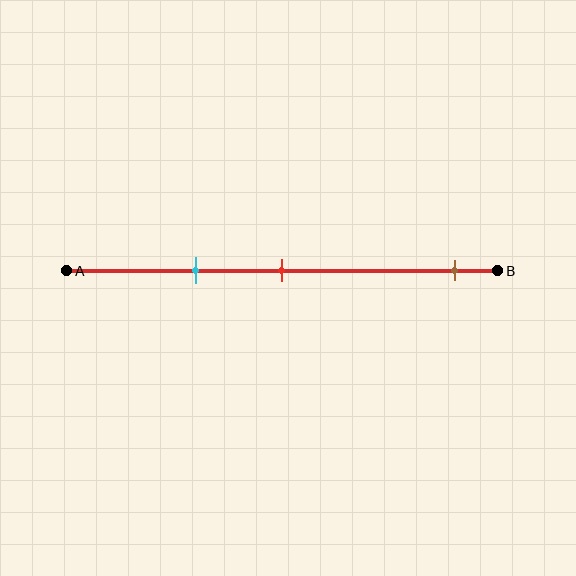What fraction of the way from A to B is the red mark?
The red mark is approximately 50% (0.5) of the way from A to B.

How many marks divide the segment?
There are 3 marks dividing the segment.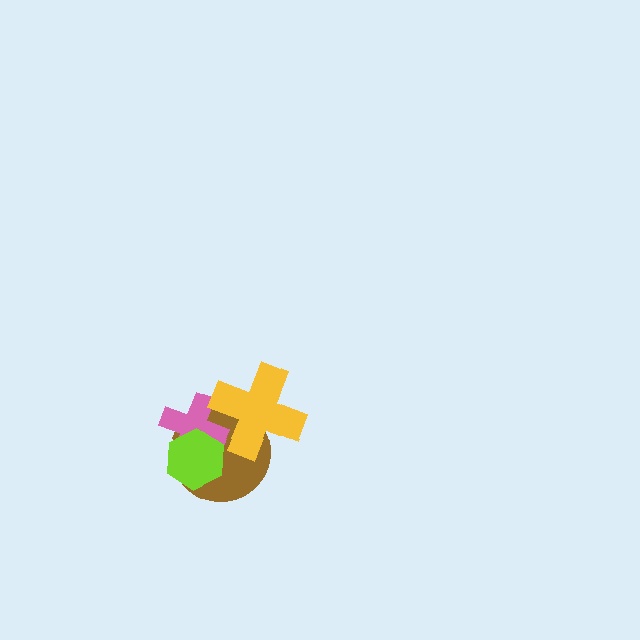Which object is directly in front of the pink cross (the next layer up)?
The lime hexagon is directly in front of the pink cross.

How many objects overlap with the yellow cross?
2 objects overlap with the yellow cross.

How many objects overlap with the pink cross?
3 objects overlap with the pink cross.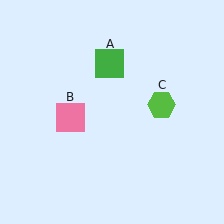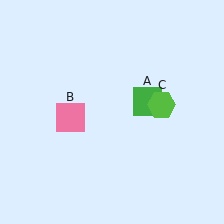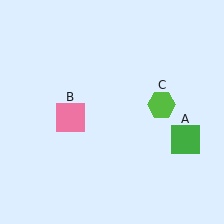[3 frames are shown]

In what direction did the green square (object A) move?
The green square (object A) moved down and to the right.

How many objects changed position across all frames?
1 object changed position: green square (object A).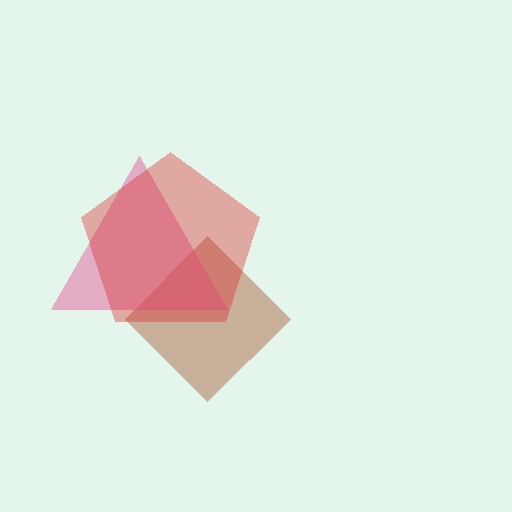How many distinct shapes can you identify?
There are 3 distinct shapes: a brown diamond, a pink triangle, a red pentagon.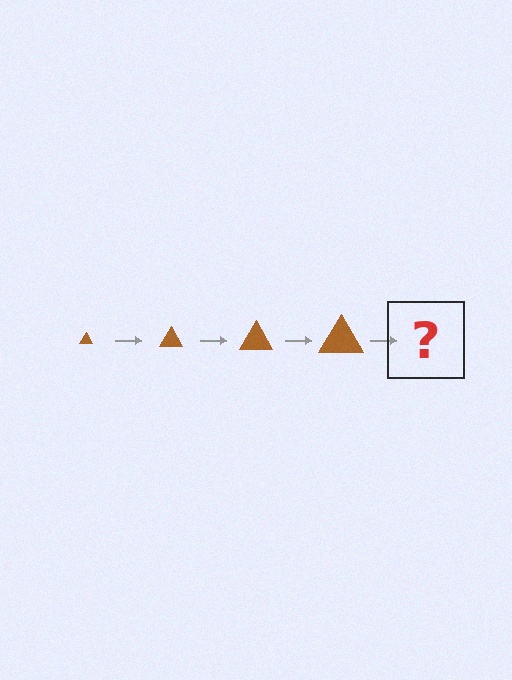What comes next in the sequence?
The next element should be a brown triangle, larger than the previous one.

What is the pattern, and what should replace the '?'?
The pattern is that the triangle gets progressively larger each step. The '?' should be a brown triangle, larger than the previous one.